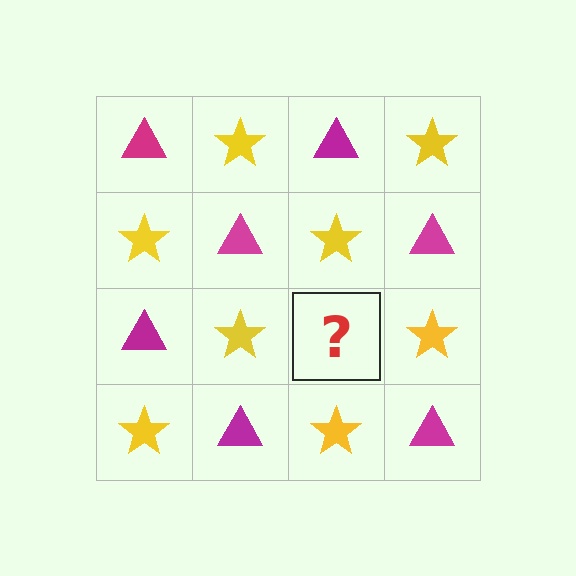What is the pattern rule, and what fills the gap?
The rule is that it alternates magenta triangle and yellow star in a checkerboard pattern. The gap should be filled with a magenta triangle.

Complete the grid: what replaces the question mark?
The question mark should be replaced with a magenta triangle.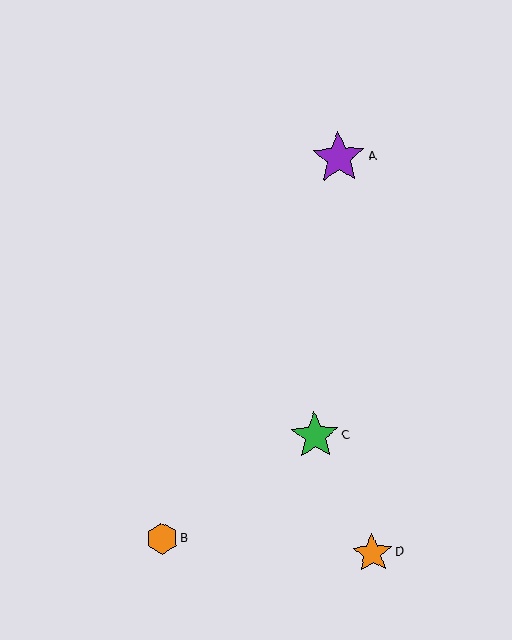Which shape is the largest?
The purple star (labeled A) is the largest.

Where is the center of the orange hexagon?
The center of the orange hexagon is at (162, 538).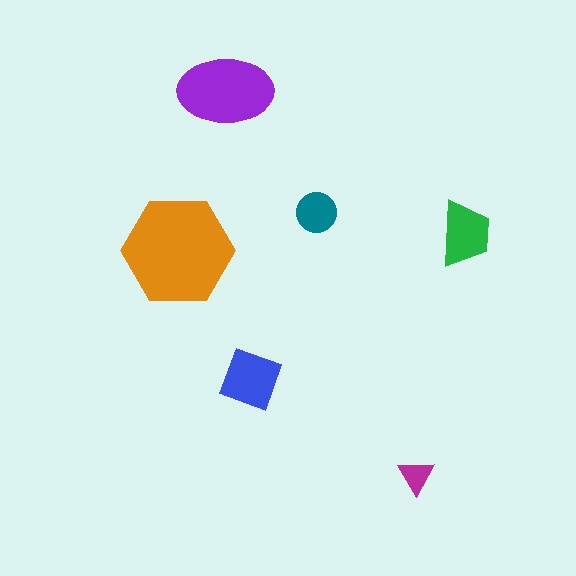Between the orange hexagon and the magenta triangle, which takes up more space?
The orange hexagon.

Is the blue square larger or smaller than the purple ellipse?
Smaller.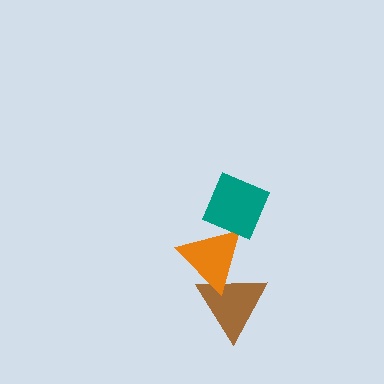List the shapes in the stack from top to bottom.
From top to bottom: the teal diamond, the orange triangle, the brown triangle.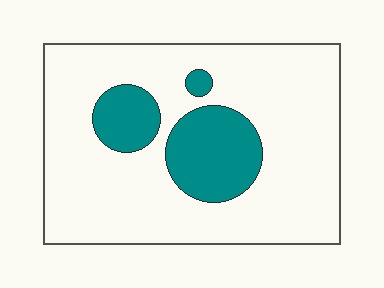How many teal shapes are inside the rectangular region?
3.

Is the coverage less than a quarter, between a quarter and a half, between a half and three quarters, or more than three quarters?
Less than a quarter.